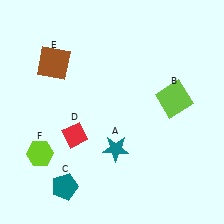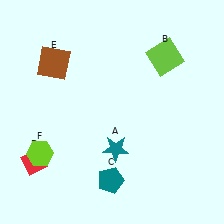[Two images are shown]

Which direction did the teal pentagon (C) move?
The teal pentagon (C) moved right.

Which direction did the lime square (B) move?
The lime square (B) moved up.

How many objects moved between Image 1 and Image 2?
3 objects moved between the two images.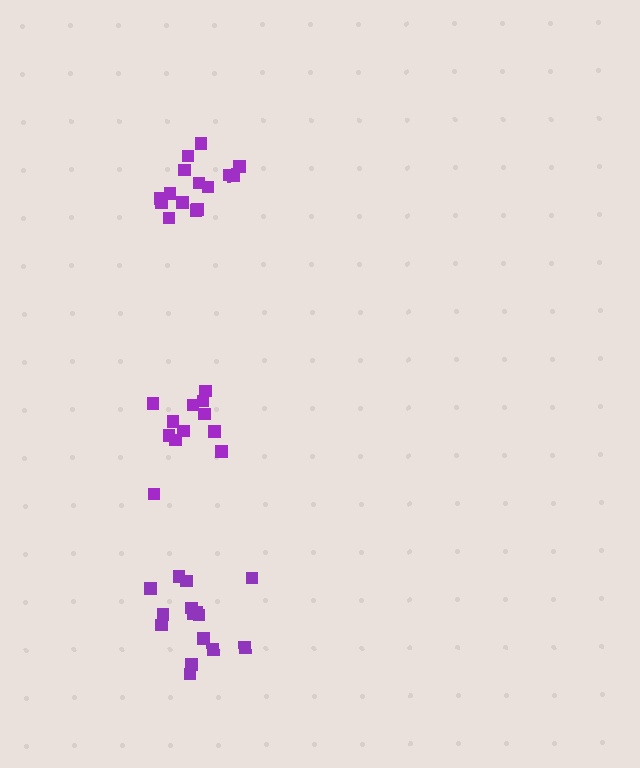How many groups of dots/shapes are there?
There are 3 groups.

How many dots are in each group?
Group 1: 15 dots, Group 2: 12 dots, Group 3: 15 dots (42 total).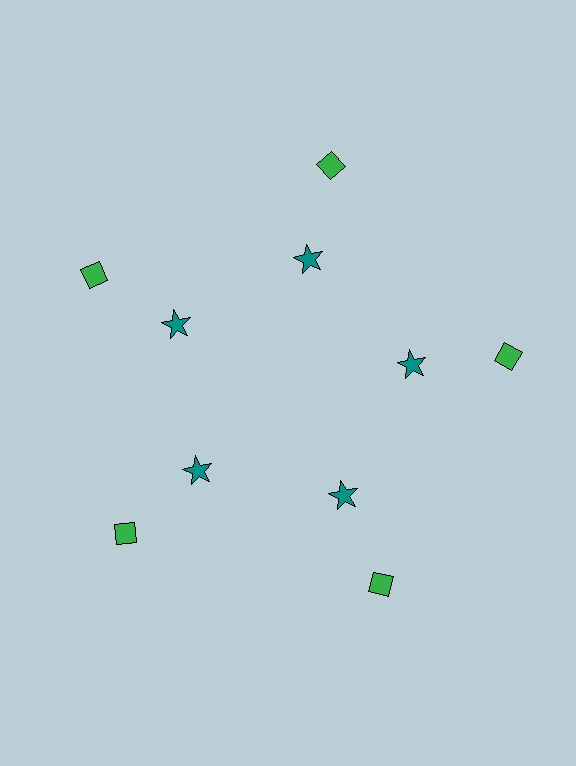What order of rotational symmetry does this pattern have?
This pattern has 5-fold rotational symmetry.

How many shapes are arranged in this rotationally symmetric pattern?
There are 10 shapes, arranged in 5 groups of 2.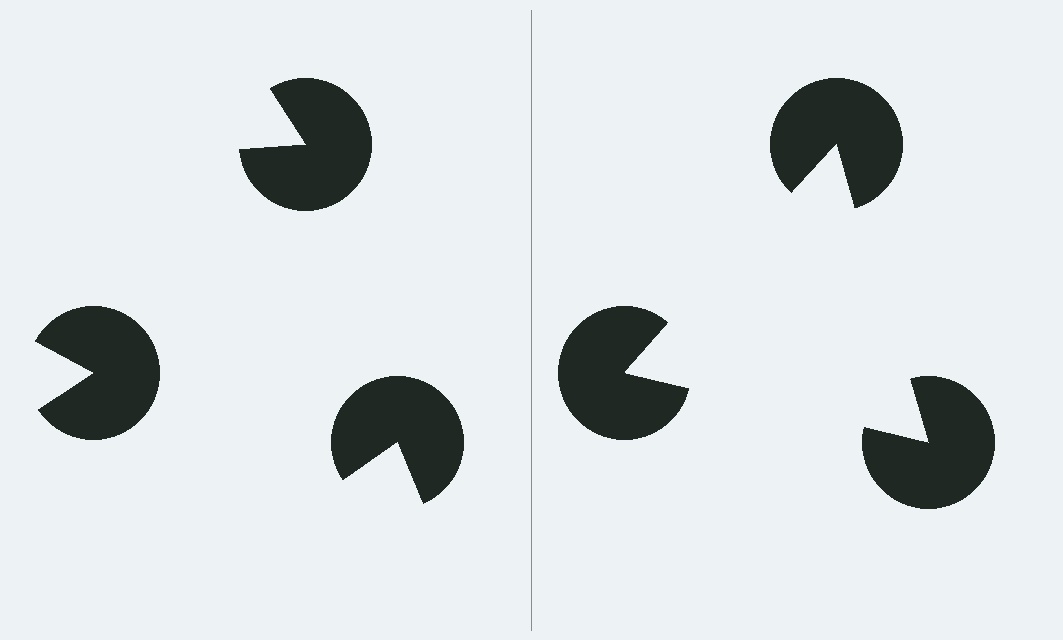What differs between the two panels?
The pac-man discs are positioned identically on both sides; only the wedge orientations differ. On the right they align to a triangle; on the left they are misaligned.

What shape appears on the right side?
An illusory triangle.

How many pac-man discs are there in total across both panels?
6 — 3 on each side.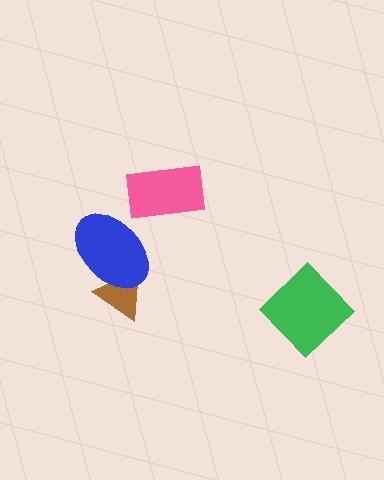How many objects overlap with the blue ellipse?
1 object overlaps with the blue ellipse.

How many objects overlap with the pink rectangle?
0 objects overlap with the pink rectangle.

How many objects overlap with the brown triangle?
1 object overlaps with the brown triangle.